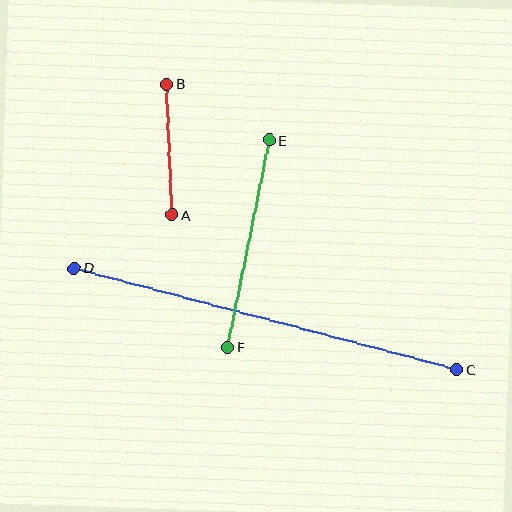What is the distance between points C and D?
The distance is approximately 396 pixels.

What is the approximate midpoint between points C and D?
The midpoint is at approximately (266, 319) pixels.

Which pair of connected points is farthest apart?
Points C and D are farthest apart.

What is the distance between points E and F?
The distance is approximately 211 pixels.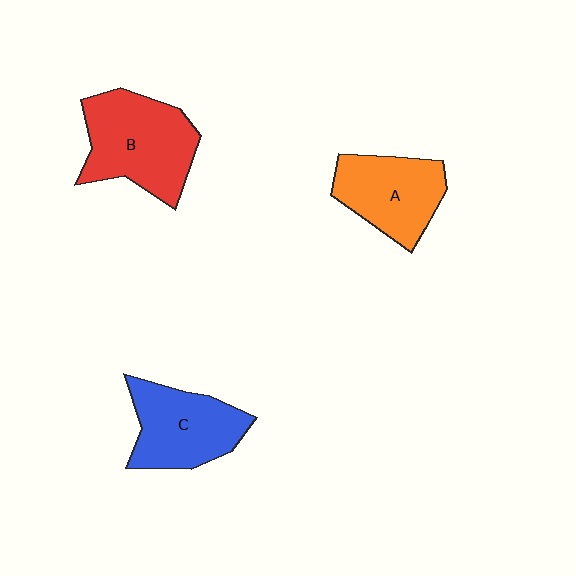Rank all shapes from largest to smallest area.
From largest to smallest: B (red), C (blue), A (orange).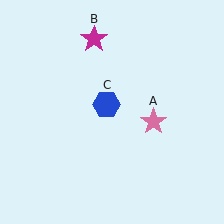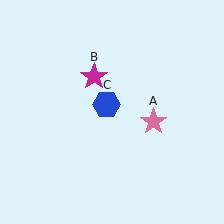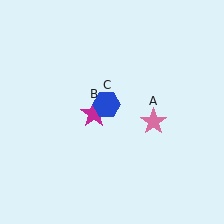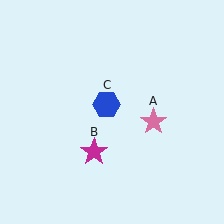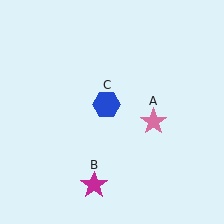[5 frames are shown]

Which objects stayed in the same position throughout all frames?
Pink star (object A) and blue hexagon (object C) remained stationary.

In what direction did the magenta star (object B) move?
The magenta star (object B) moved down.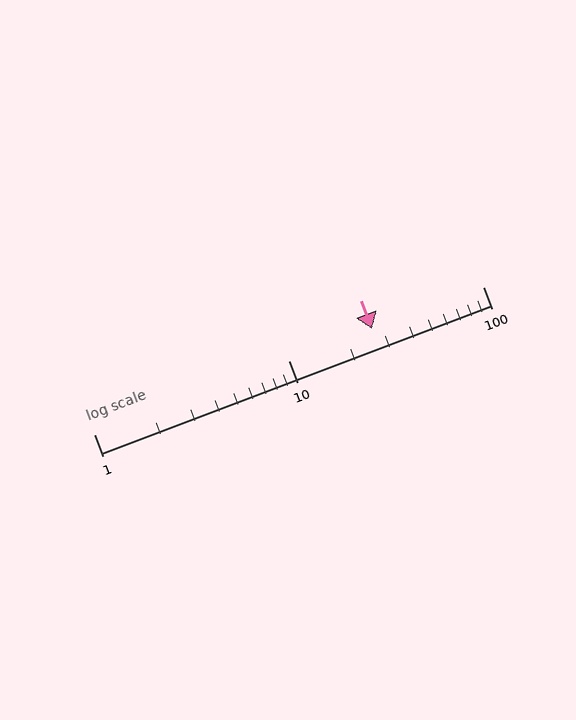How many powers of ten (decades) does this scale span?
The scale spans 2 decades, from 1 to 100.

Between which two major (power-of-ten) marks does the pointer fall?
The pointer is between 10 and 100.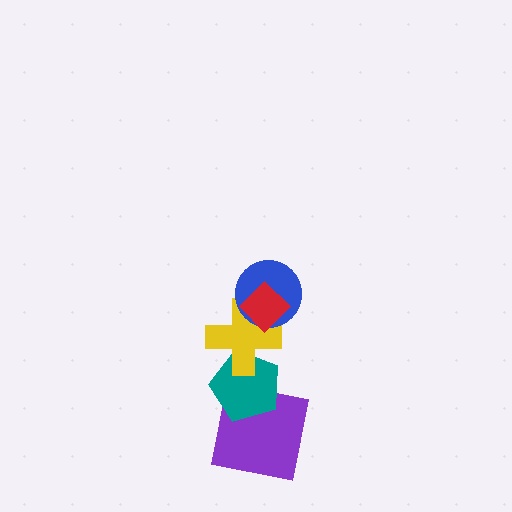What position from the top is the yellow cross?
The yellow cross is 3rd from the top.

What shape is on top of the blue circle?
The red diamond is on top of the blue circle.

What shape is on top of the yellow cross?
The blue circle is on top of the yellow cross.